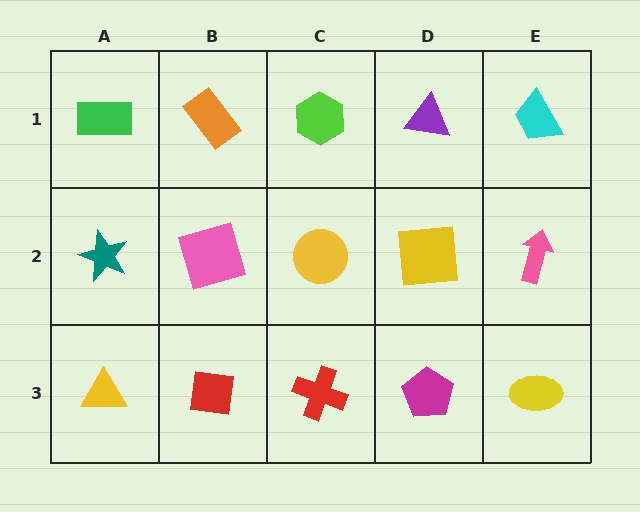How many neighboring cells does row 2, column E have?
3.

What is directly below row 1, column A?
A teal star.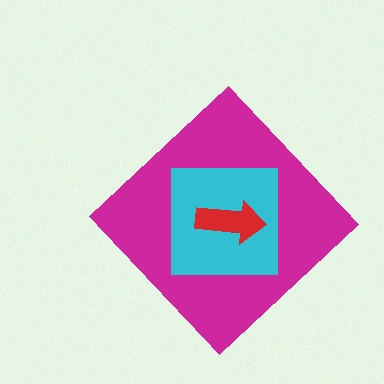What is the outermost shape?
The magenta diamond.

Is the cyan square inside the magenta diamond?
Yes.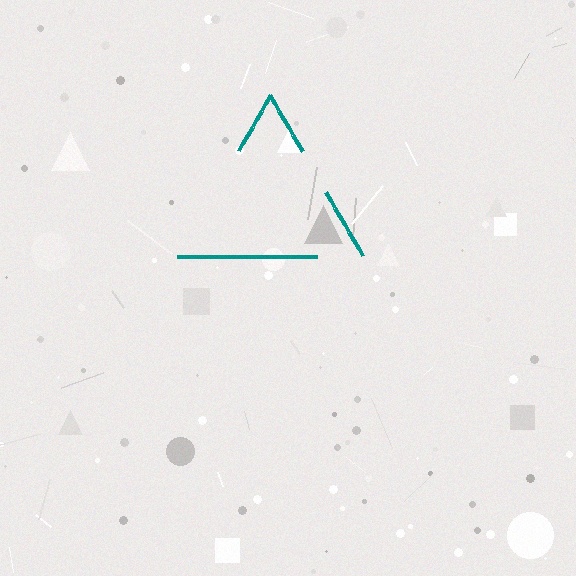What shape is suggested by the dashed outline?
The dashed outline suggests a triangle.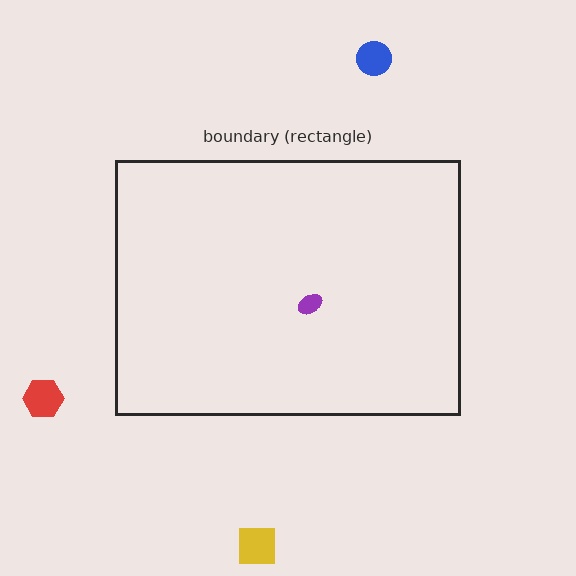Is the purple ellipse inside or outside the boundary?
Inside.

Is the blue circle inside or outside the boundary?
Outside.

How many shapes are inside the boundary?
1 inside, 3 outside.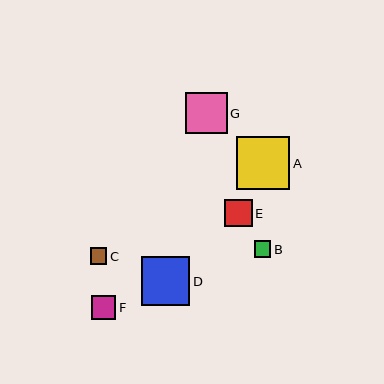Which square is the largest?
Square A is the largest with a size of approximately 53 pixels.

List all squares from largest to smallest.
From largest to smallest: A, D, G, E, F, C, B.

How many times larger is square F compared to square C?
Square F is approximately 1.4 times the size of square C.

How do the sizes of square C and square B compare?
Square C and square B are approximately the same size.